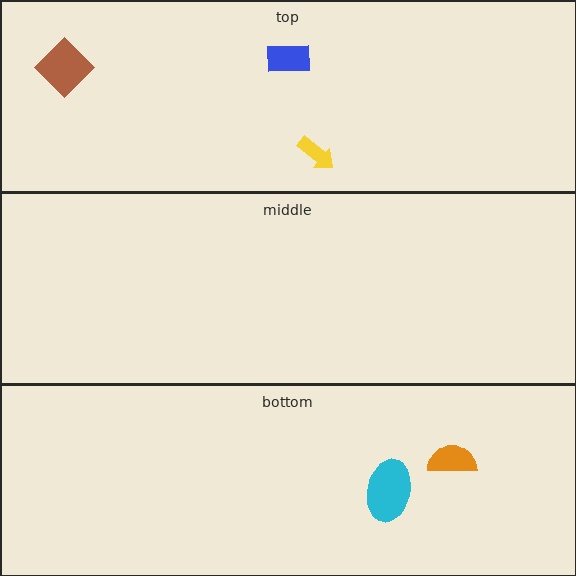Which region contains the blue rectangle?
The top region.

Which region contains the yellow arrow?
The top region.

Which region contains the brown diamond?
The top region.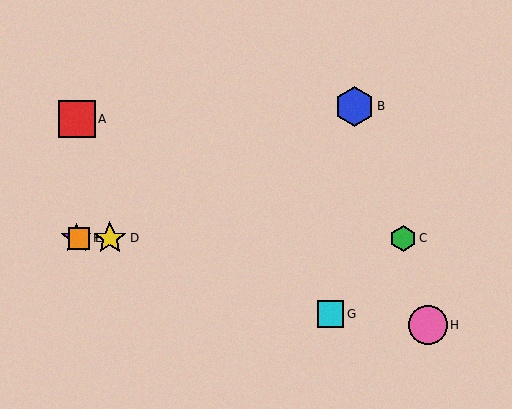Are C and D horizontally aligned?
Yes, both are at y≈238.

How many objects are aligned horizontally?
4 objects (C, D, E, F) are aligned horizontally.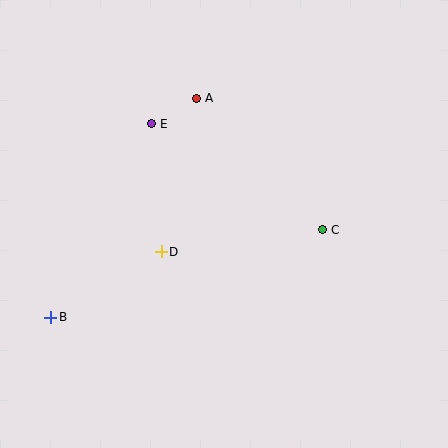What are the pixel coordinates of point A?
Point A is at (197, 98).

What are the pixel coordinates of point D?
Point D is at (161, 252).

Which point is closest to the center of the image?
Point D at (161, 252) is closest to the center.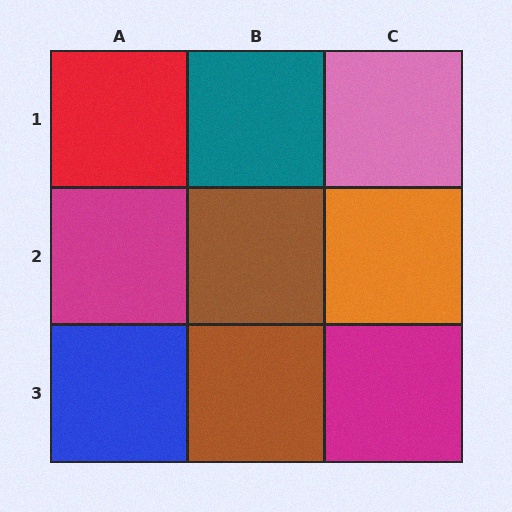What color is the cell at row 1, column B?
Teal.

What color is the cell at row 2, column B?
Brown.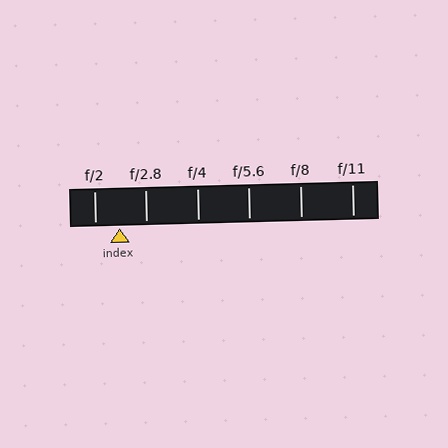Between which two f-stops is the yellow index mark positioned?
The index mark is between f/2 and f/2.8.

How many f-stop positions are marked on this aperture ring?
There are 6 f-stop positions marked.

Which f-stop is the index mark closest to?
The index mark is closest to f/2.